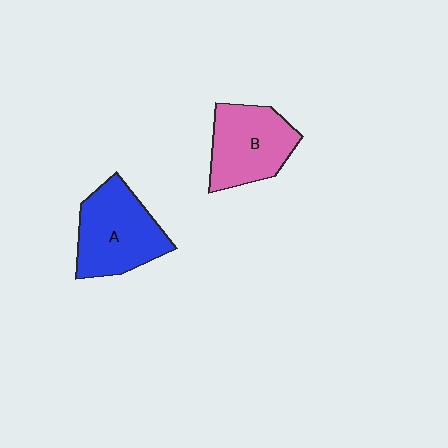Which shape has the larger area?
Shape A (blue).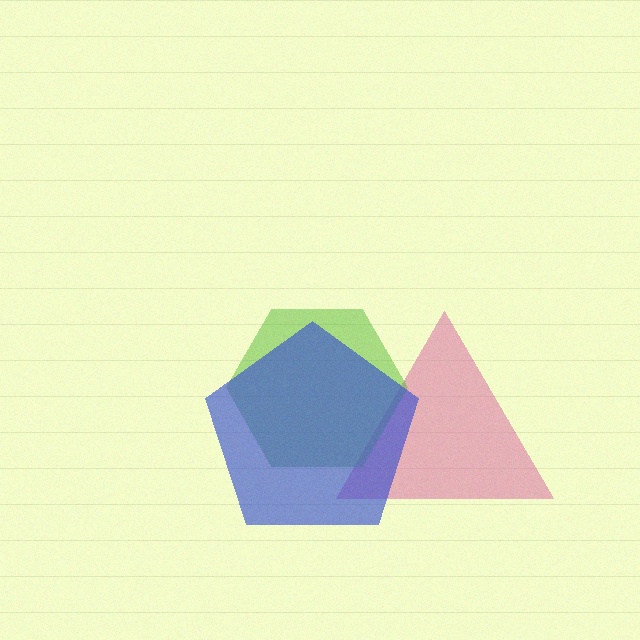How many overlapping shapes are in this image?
There are 3 overlapping shapes in the image.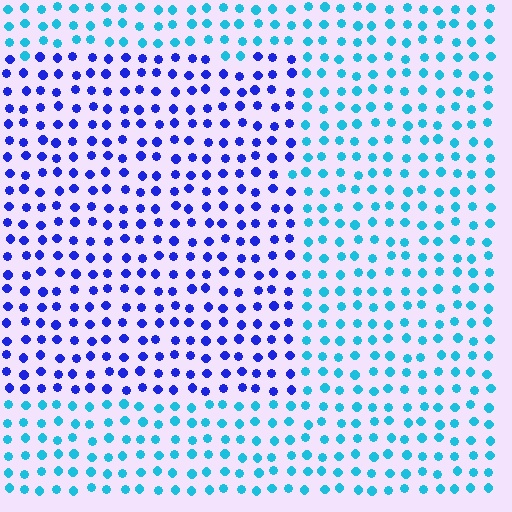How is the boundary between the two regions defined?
The boundary is defined purely by a slight shift in hue (about 48 degrees). Spacing, size, and orientation are identical on both sides.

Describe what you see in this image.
The image is filled with small cyan elements in a uniform arrangement. A rectangle-shaped region is visible where the elements are tinted to a slightly different hue, forming a subtle color boundary.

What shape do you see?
I see a rectangle.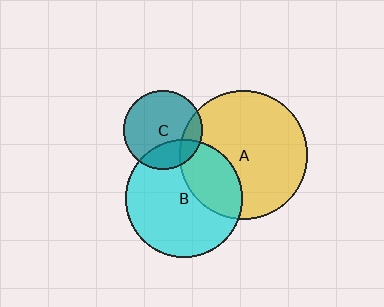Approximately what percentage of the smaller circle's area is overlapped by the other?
Approximately 30%.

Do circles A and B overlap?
Yes.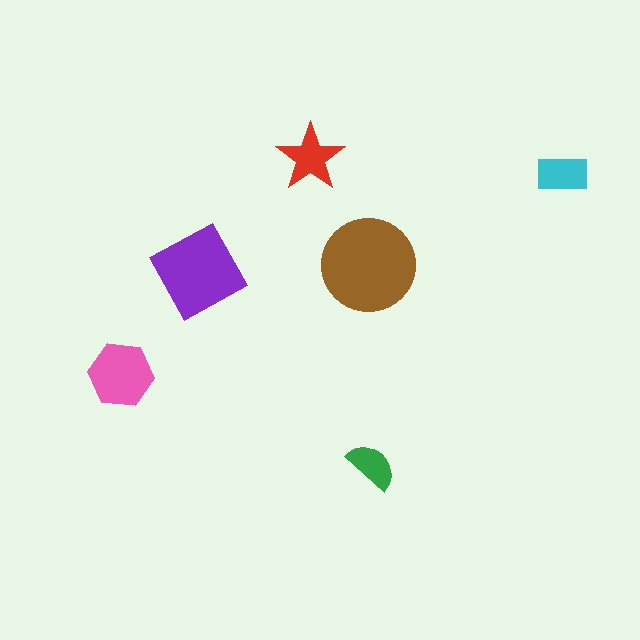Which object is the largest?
The brown circle.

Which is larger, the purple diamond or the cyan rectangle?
The purple diamond.